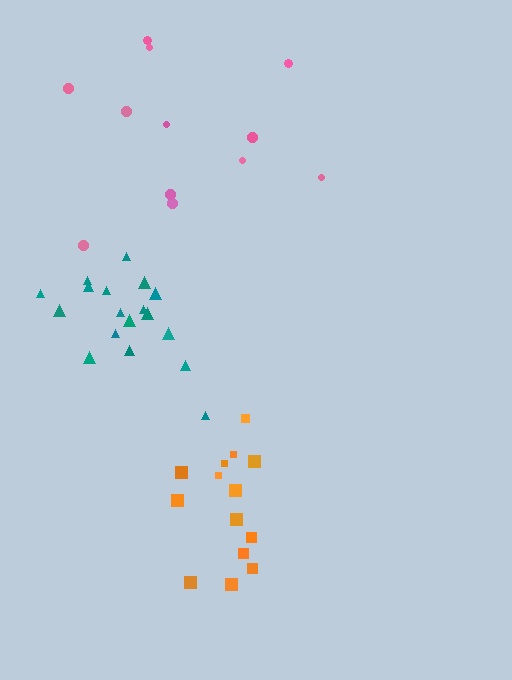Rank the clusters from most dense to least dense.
teal, orange, pink.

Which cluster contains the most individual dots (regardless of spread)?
Teal (18).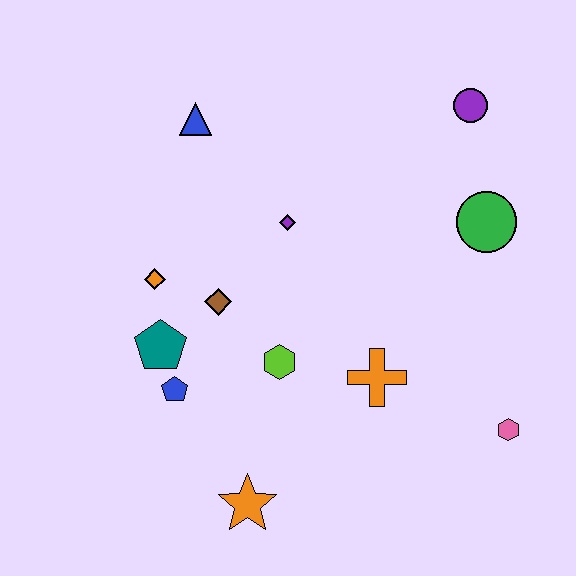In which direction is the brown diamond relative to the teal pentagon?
The brown diamond is to the right of the teal pentagon.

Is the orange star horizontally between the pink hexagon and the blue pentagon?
Yes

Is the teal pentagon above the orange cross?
Yes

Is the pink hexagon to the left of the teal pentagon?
No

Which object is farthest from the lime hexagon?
The purple circle is farthest from the lime hexagon.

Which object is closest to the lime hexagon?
The brown diamond is closest to the lime hexagon.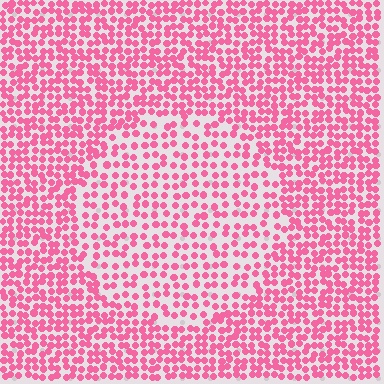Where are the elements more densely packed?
The elements are more densely packed outside the circle boundary.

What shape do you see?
I see a circle.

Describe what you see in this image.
The image contains small pink elements arranged at two different densities. A circle-shaped region is visible where the elements are less densely packed than the surrounding area.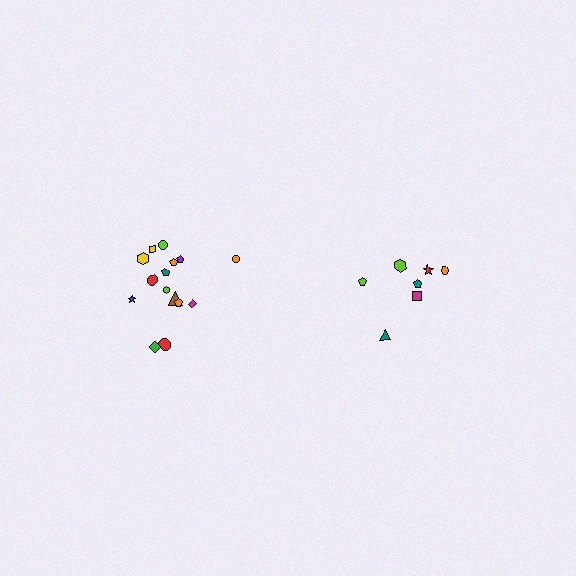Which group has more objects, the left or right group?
The left group.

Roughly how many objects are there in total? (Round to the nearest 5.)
Roughly 20 objects in total.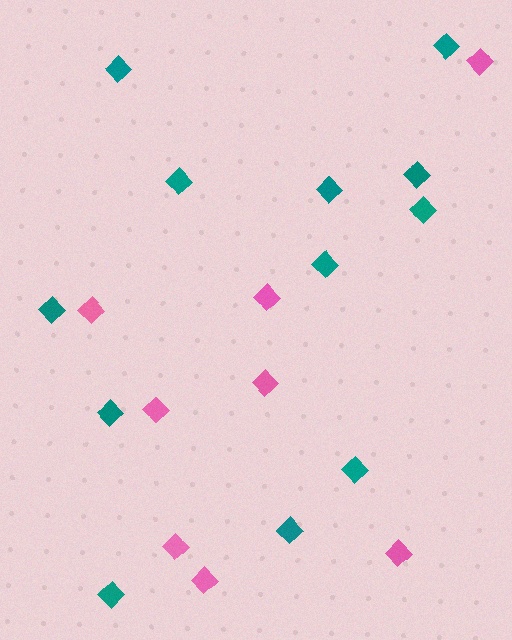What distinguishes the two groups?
There are 2 groups: one group of pink diamonds (8) and one group of teal diamonds (12).